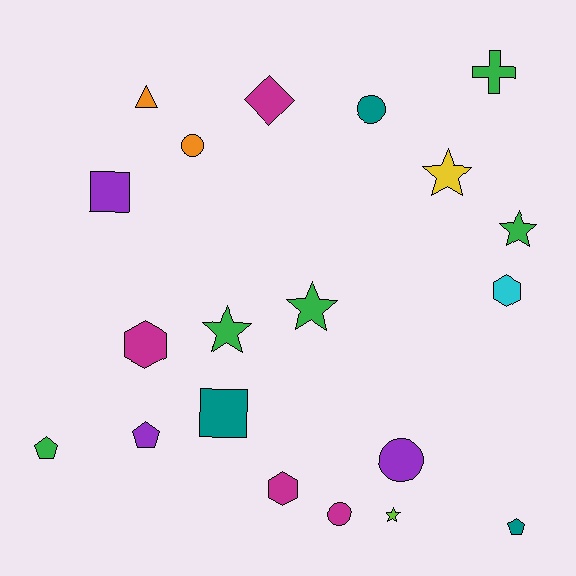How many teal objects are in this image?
There are 3 teal objects.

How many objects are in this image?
There are 20 objects.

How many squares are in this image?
There are 2 squares.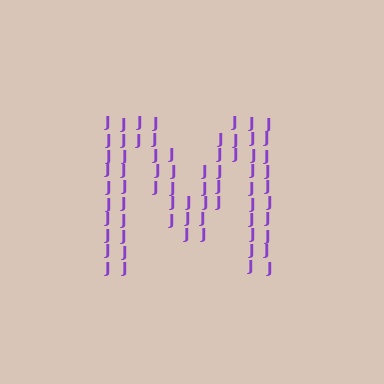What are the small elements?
The small elements are letter J's.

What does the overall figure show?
The overall figure shows the letter M.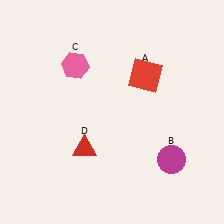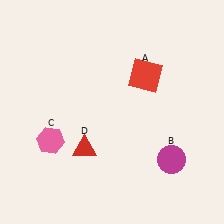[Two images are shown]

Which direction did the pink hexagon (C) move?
The pink hexagon (C) moved down.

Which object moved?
The pink hexagon (C) moved down.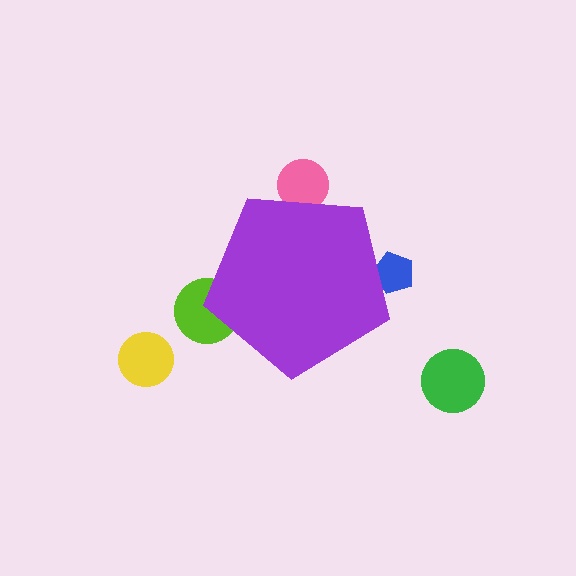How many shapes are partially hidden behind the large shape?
3 shapes are partially hidden.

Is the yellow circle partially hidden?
No, the yellow circle is fully visible.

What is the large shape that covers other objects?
A purple pentagon.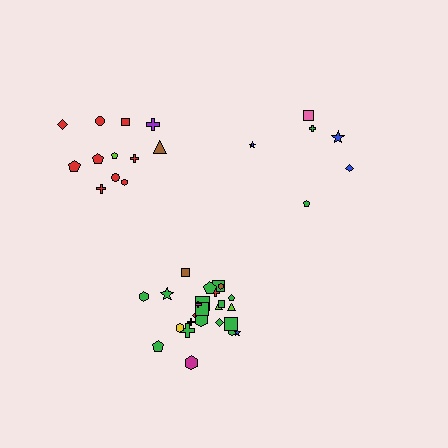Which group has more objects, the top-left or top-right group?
The top-left group.